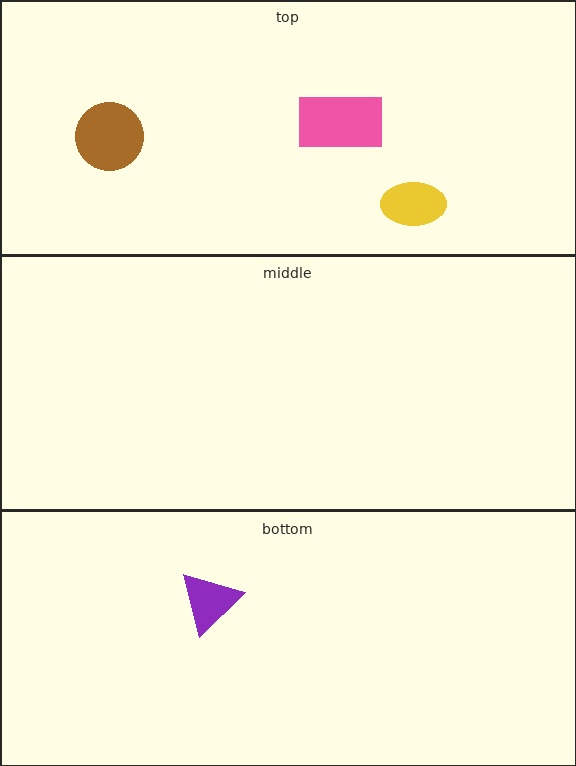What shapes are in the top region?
The pink rectangle, the yellow ellipse, the brown circle.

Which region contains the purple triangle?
The bottom region.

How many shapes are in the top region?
3.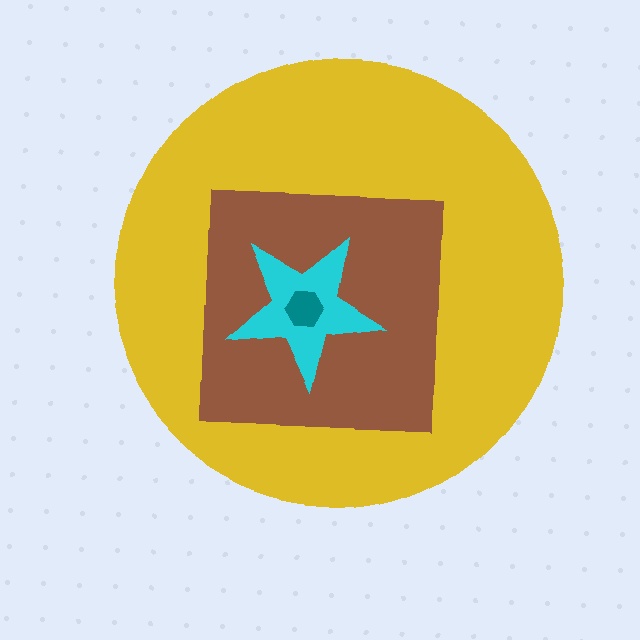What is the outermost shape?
The yellow circle.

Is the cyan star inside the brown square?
Yes.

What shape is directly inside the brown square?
The cyan star.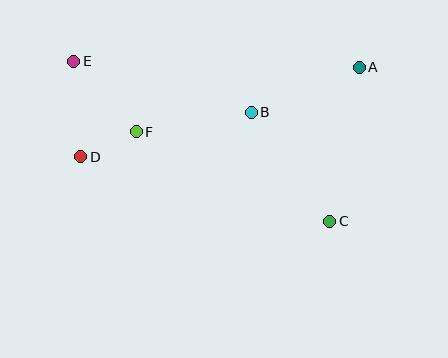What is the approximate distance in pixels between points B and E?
The distance between B and E is approximately 185 pixels.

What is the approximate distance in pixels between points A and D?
The distance between A and D is approximately 293 pixels.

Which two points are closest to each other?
Points D and F are closest to each other.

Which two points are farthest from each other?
Points C and E are farthest from each other.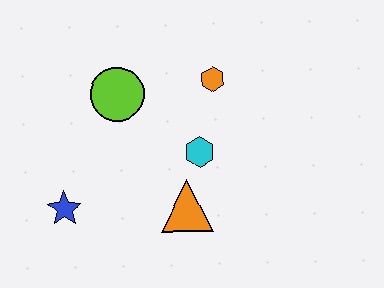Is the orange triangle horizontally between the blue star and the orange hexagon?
Yes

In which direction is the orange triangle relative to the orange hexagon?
The orange triangle is below the orange hexagon.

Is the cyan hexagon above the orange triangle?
Yes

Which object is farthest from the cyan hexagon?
The blue star is farthest from the cyan hexagon.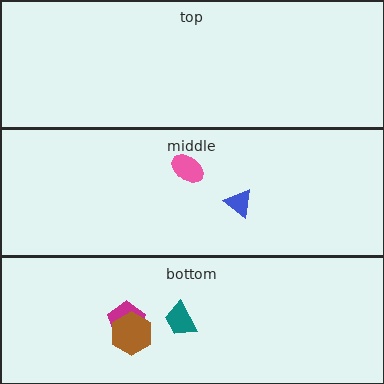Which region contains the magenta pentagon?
The bottom region.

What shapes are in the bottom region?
The magenta pentagon, the teal trapezoid, the brown hexagon.